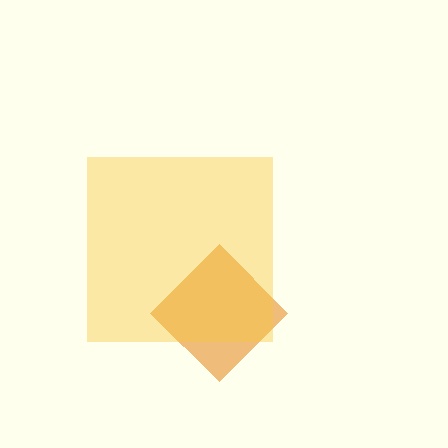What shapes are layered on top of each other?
The layered shapes are: an orange diamond, a yellow square.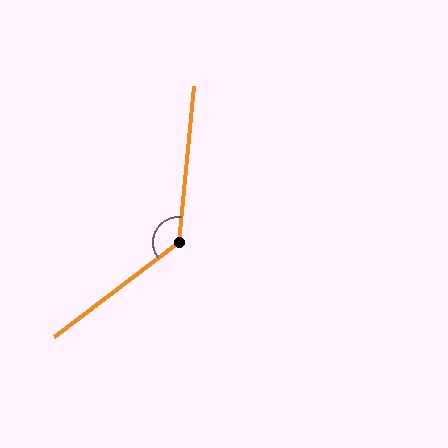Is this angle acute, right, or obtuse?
It is obtuse.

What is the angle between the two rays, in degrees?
Approximately 133 degrees.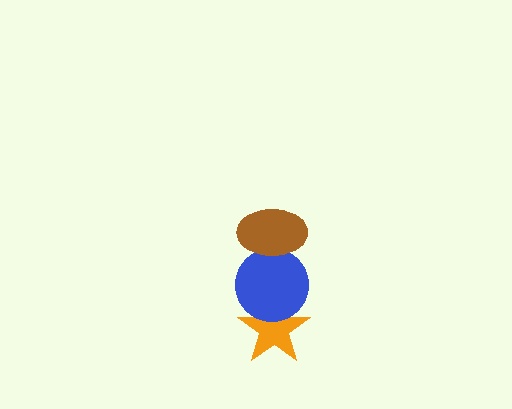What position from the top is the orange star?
The orange star is 3rd from the top.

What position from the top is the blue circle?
The blue circle is 2nd from the top.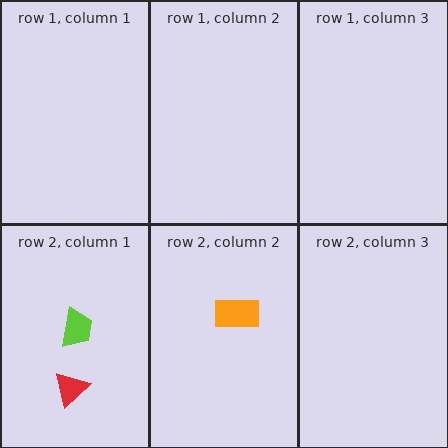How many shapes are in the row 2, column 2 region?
1.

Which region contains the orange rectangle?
The row 2, column 2 region.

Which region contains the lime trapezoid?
The row 2, column 1 region.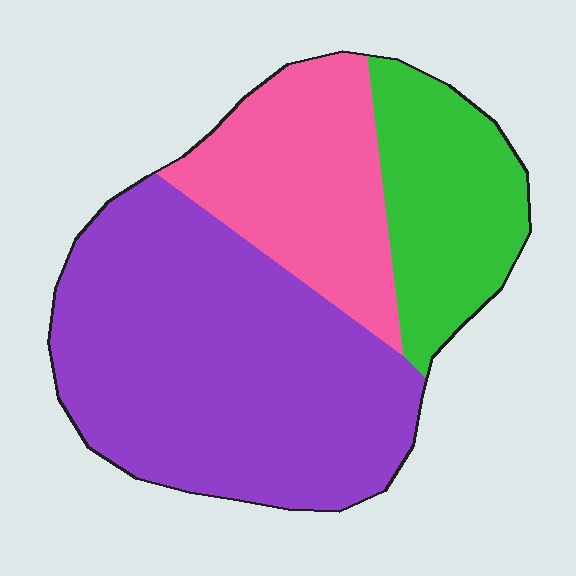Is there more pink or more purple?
Purple.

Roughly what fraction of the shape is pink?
Pink covers roughly 25% of the shape.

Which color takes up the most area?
Purple, at roughly 55%.